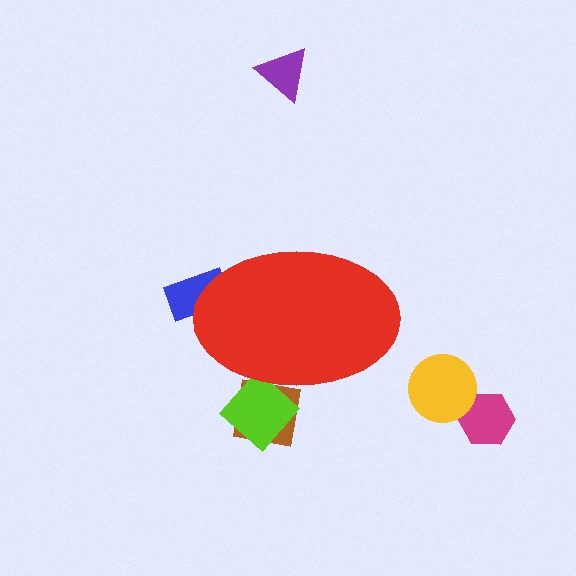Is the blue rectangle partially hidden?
Yes, the blue rectangle is partially hidden behind the red ellipse.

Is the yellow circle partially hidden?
No, the yellow circle is fully visible.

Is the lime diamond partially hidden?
Yes, the lime diamond is partially hidden behind the red ellipse.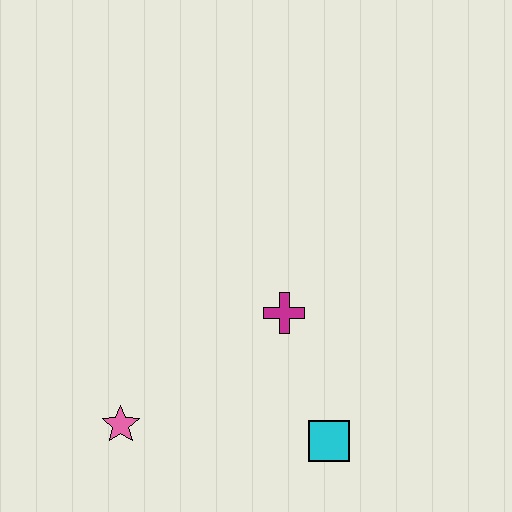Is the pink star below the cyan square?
No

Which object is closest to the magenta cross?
The cyan square is closest to the magenta cross.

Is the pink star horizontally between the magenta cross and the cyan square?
No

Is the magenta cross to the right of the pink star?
Yes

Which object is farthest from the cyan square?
The pink star is farthest from the cyan square.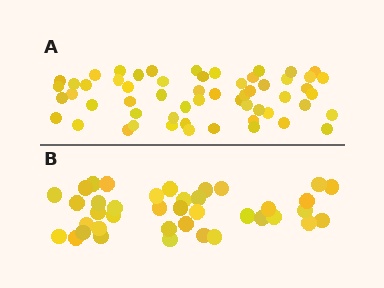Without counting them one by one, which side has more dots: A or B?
Region A (the top region) has more dots.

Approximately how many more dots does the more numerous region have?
Region A has approximately 20 more dots than region B.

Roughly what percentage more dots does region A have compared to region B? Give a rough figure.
About 45% more.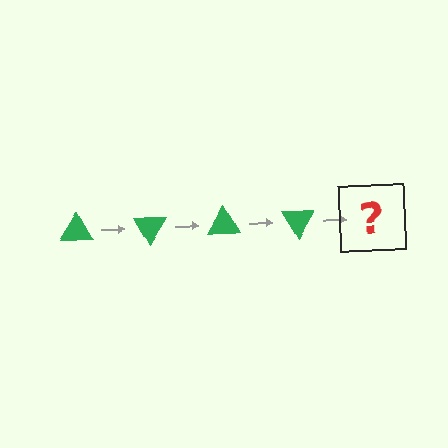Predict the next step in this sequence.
The next step is a green triangle rotated 240 degrees.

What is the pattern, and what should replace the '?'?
The pattern is that the triangle rotates 60 degrees each step. The '?' should be a green triangle rotated 240 degrees.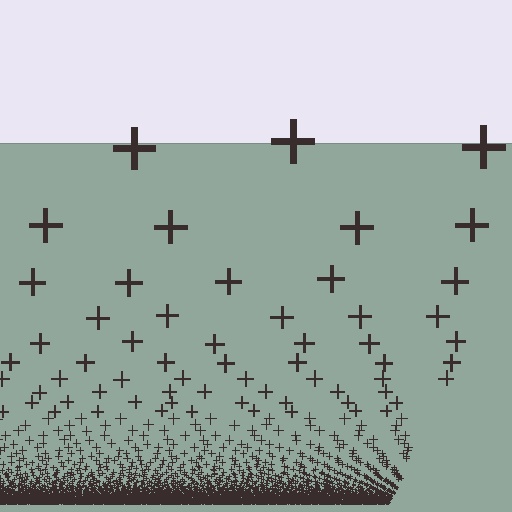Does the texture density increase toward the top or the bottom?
Density increases toward the bottom.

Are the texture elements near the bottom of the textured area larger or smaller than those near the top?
Smaller. The gradient is inverted — elements near the bottom are smaller and denser.